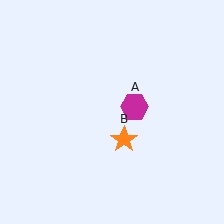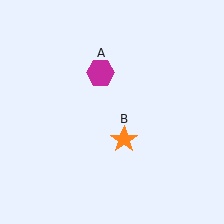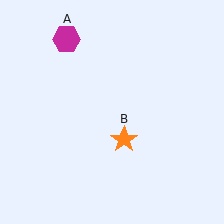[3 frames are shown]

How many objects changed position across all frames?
1 object changed position: magenta hexagon (object A).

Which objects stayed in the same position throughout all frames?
Orange star (object B) remained stationary.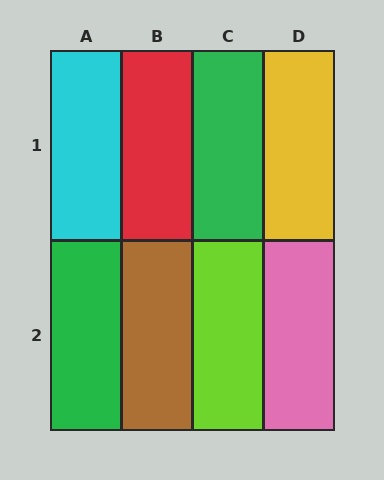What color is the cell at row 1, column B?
Red.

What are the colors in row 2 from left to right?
Green, brown, lime, pink.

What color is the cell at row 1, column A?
Cyan.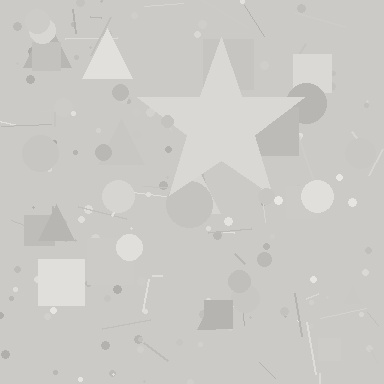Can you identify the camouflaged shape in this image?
The camouflaged shape is a star.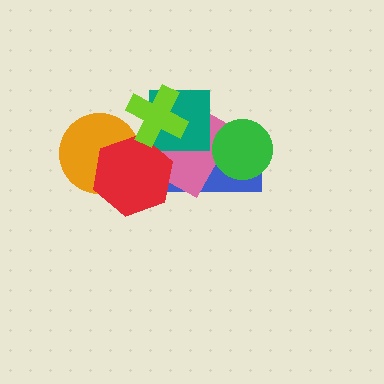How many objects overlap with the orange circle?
1 object overlaps with the orange circle.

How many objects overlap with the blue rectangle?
3 objects overlap with the blue rectangle.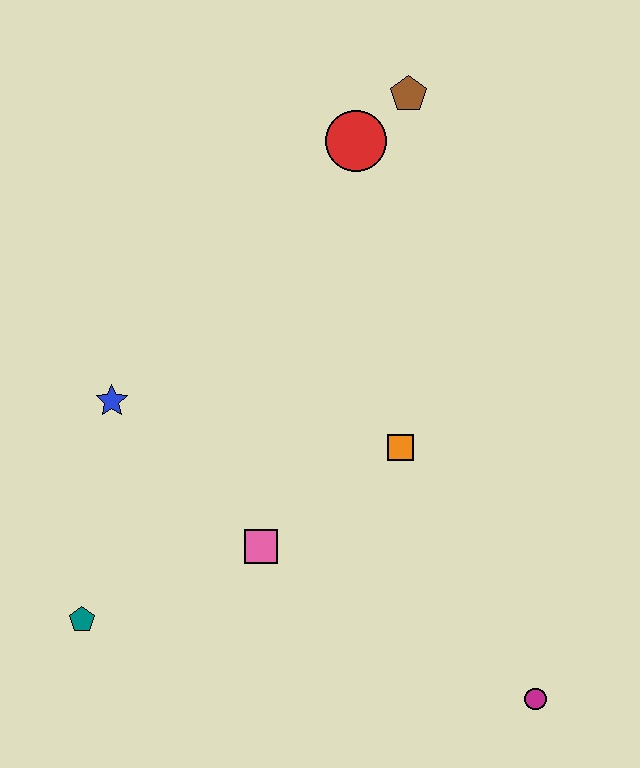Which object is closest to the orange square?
The pink square is closest to the orange square.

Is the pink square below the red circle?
Yes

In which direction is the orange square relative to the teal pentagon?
The orange square is to the right of the teal pentagon.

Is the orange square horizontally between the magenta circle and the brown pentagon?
No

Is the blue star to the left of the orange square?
Yes